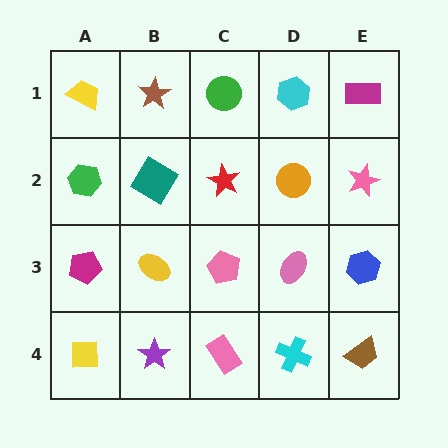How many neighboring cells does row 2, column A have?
3.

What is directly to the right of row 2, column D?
A pink star.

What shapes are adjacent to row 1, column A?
A green hexagon (row 2, column A), a brown star (row 1, column B).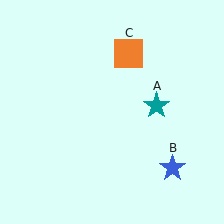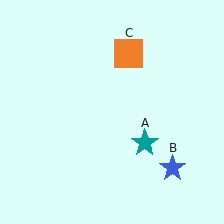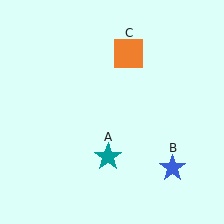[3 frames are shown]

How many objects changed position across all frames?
1 object changed position: teal star (object A).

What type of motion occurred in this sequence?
The teal star (object A) rotated clockwise around the center of the scene.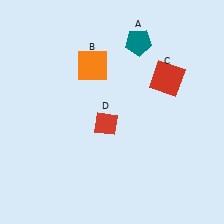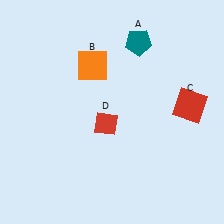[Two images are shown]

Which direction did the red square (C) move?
The red square (C) moved down.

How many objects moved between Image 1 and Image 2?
1 object moved between the two images.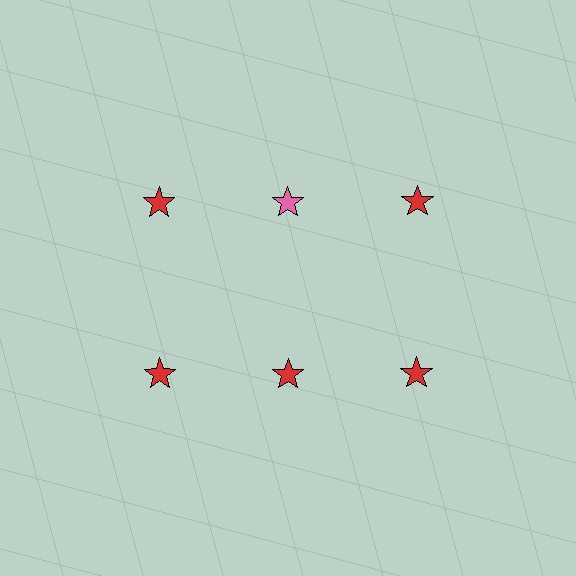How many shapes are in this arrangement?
There are 6 shapes arranged in a grid pattern.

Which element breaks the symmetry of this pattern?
The pink star in the top row, second from left column breaks the symmetry. All other shapes are red stars.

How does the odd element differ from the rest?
It has a different color: pink instead of red.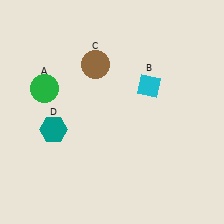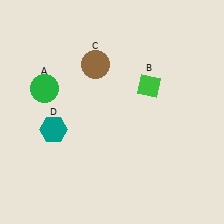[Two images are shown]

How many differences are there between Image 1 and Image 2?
There is 1 difference between the two images.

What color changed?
The diamond (B) changed from cyan in Image 1 to green in Image 2.